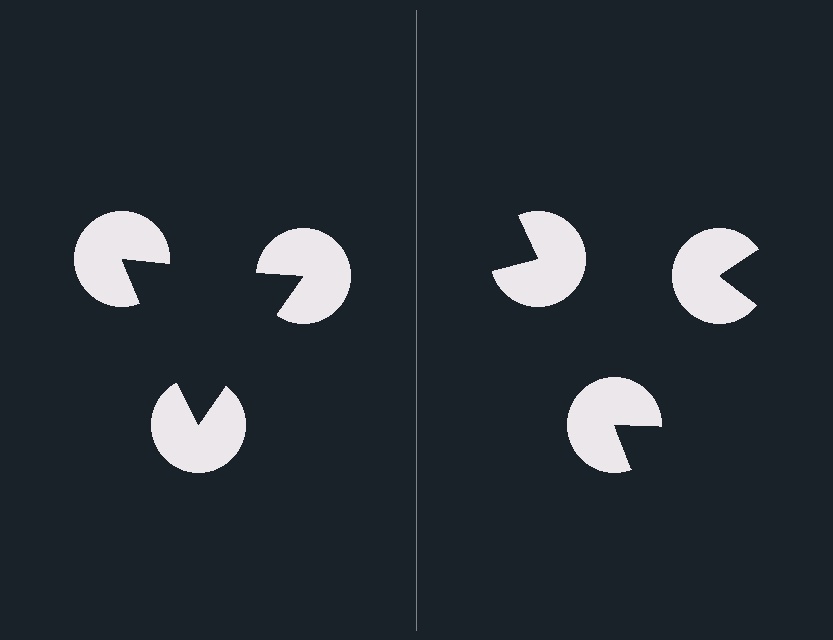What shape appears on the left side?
An illusory triangle.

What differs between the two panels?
The pac-man discs are positioned identically on both sides; only the wedge orientations differ. On the left they align to a triangle; on the right they are misaligned.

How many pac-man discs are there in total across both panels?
6 — 3 on each side.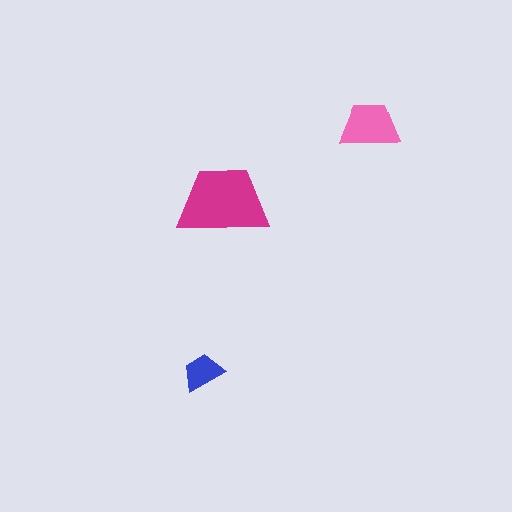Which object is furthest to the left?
The blue trapezoid is leftmost.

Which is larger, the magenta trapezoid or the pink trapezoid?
The magenta one.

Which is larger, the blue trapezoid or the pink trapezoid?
The pink one.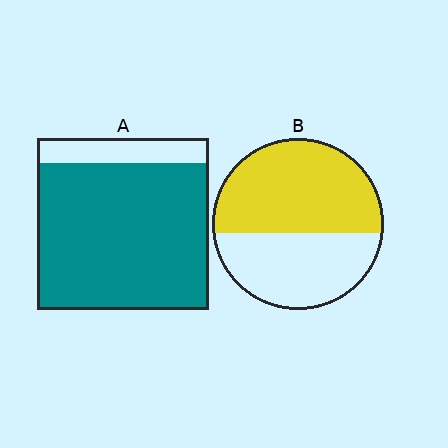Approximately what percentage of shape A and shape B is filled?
A is approximately 85% and B is approximately 55%.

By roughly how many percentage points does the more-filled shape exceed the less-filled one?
By roughly 30 percentage points (A over B).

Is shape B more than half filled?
Yes.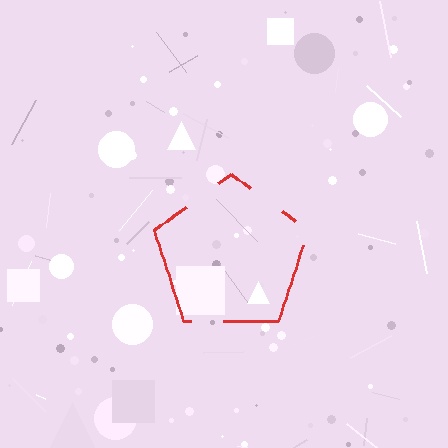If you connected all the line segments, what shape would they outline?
They would outline a pentagon.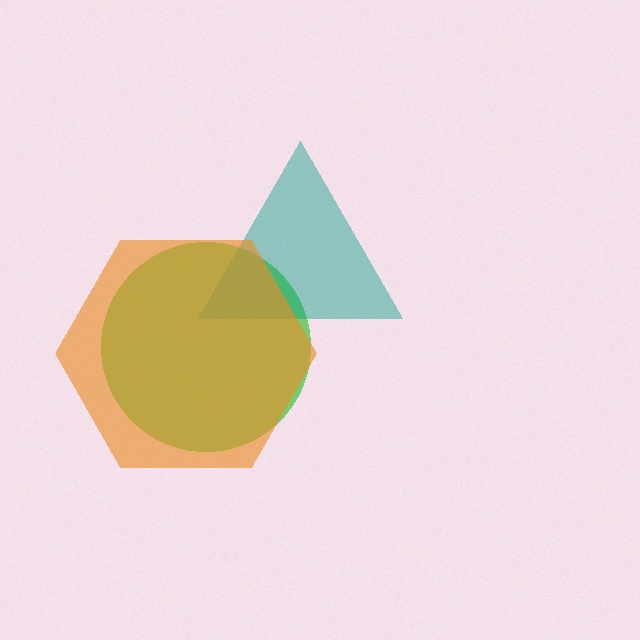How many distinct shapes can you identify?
There are 3 distinct shapes: a green circle, a teal triangle, an orange hexagon.